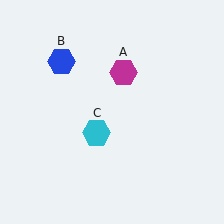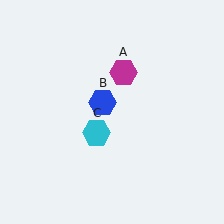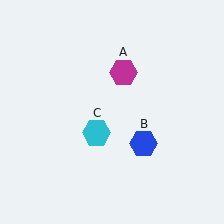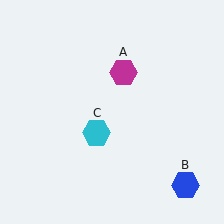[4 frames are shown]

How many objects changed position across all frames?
1 object changed position: blue hexagon (object B).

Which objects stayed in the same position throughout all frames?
Magenta hexagon (object A) and cyan hexagon (object C) remained stationary.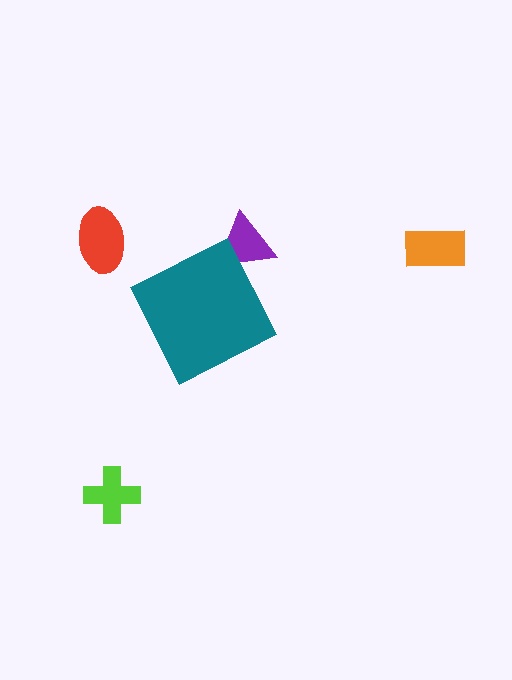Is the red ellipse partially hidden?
No, the red ellipse is fully visible.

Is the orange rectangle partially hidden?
No, the orange rectangle is fully visible.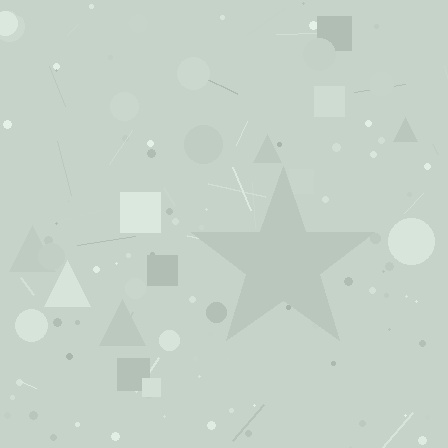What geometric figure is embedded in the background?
A star is embedded in the background.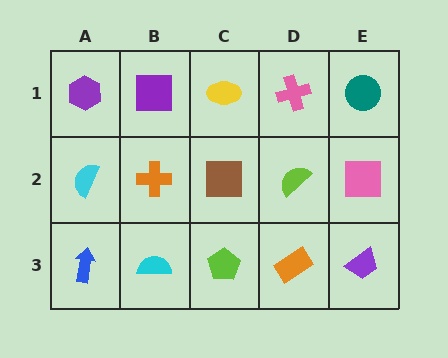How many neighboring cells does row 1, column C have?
3.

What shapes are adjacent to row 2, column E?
A teal circle (row 1, column E), a purple trapezoid (row 3, column E), a lime semicircle (row 2, column D).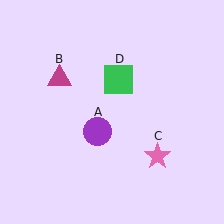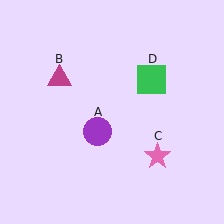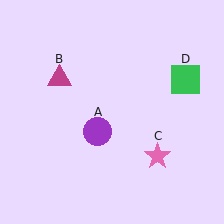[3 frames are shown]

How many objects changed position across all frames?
1 object changed position: green square (object D).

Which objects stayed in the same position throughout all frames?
Purple circle (object A) and magenta triangle (object B) and pink star (object C) remained stationary.